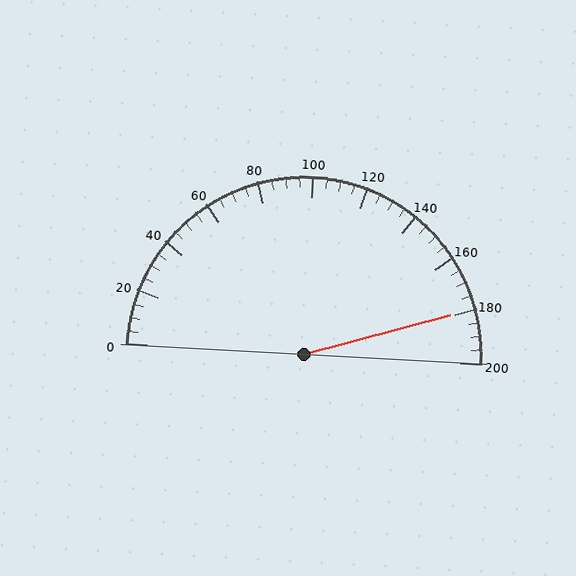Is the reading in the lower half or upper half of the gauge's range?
The reading is in the upper half of the range (0 to 200).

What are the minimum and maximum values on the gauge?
The gauge ranges from 0 to 200.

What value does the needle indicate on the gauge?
The needle indicates approximately 180.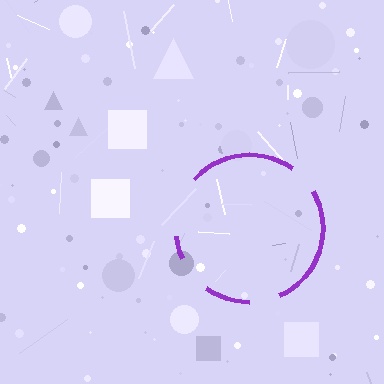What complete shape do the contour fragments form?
The contour fragments form a circle.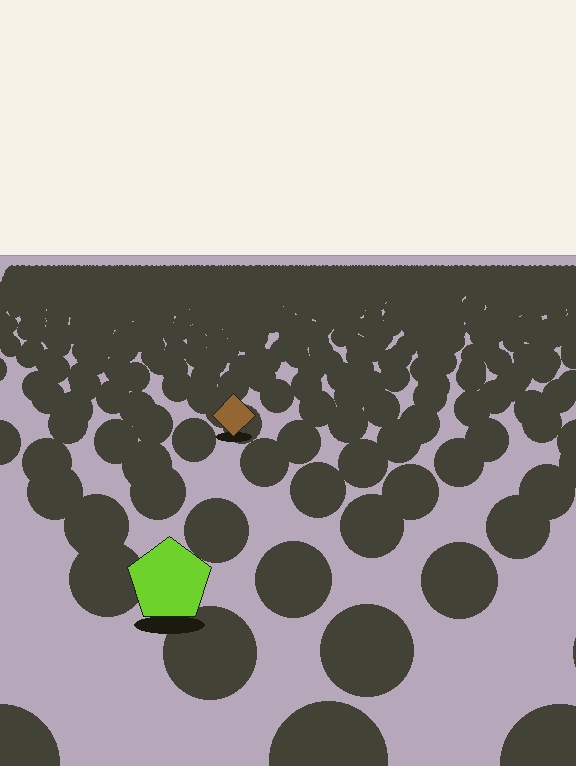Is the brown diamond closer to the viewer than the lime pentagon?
No. The lime pentagon is closer — you can tell from the texture gradient: the ground texture is coarser near it.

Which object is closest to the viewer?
The lime pentagon is closest. The texture marks near it are larger and more spread out.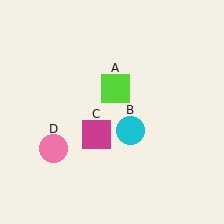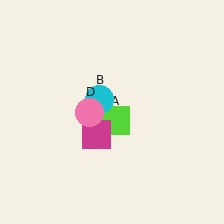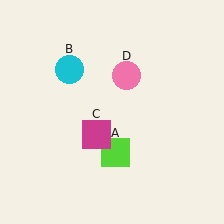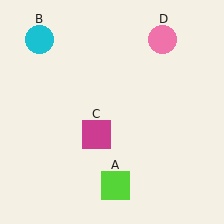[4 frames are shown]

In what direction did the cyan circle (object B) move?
The cyan circle (object B) moved up and to the left.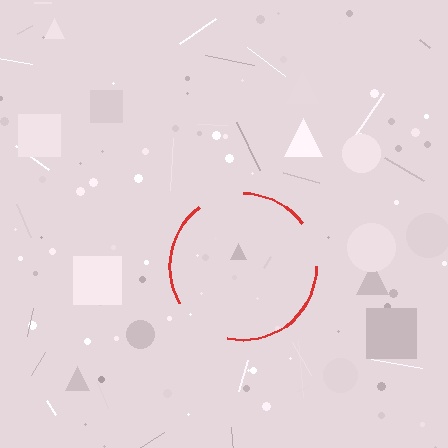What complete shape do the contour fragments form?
The contour fragments form a circle.